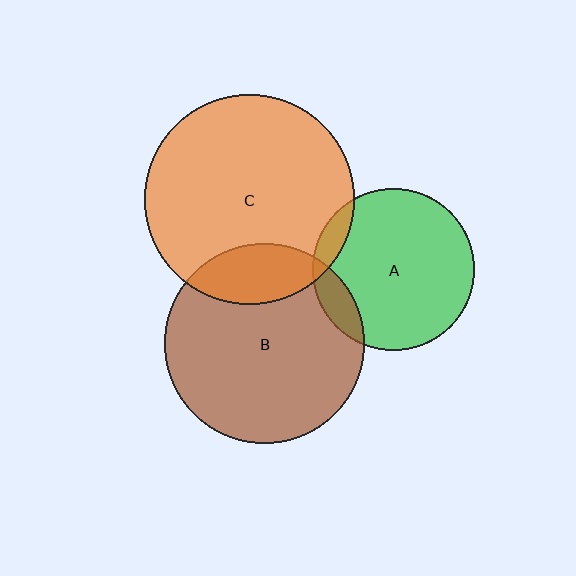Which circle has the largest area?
Circle C (orange).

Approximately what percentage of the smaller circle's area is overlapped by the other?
Approximately 20%.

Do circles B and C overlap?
Yes.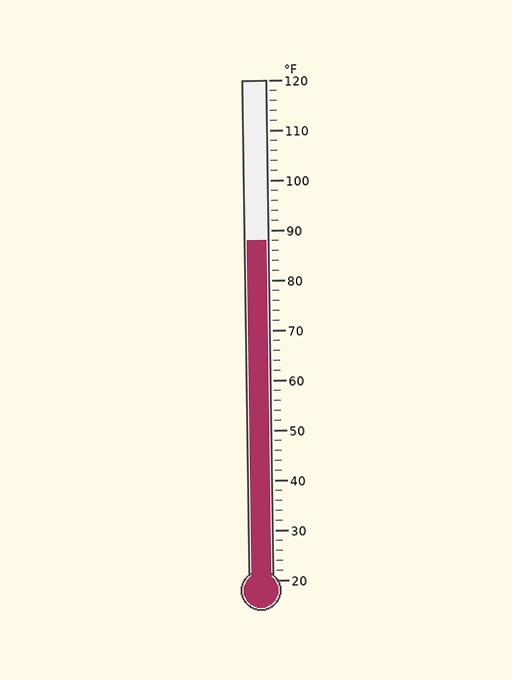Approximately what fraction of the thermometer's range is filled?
The thermometer is filled to approximately 70% of its range.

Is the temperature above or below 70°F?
The temperature is above 70°F.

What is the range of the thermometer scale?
The thermometer scale ranges from 20°F to 120°F.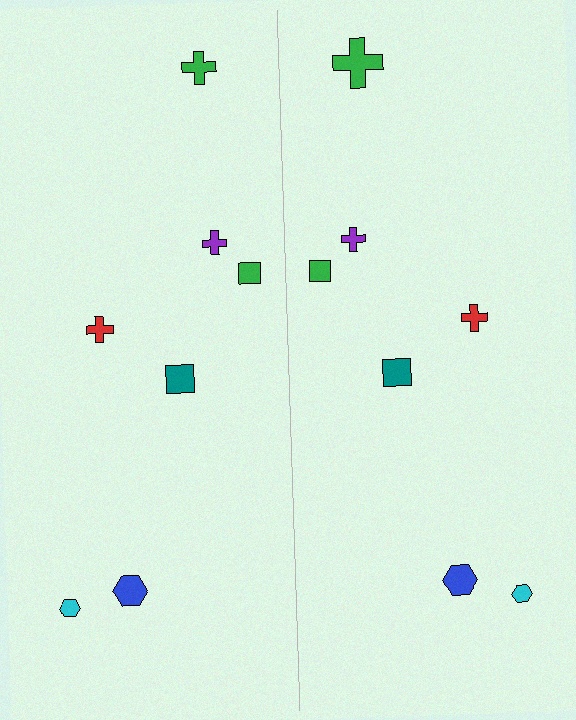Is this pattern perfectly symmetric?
No, the pattern is not perfectly symmetric. The green cross on the right side has a different size than its mirror counterpart.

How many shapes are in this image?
There are 14 shapes in this image.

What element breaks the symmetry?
The green cross on the right side has a different size than its mirror counterpart.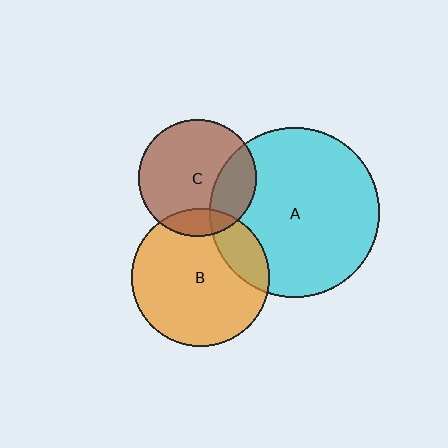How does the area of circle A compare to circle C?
Approximately 2.1 times.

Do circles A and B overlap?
Yes.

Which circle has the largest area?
Circle A (cyan).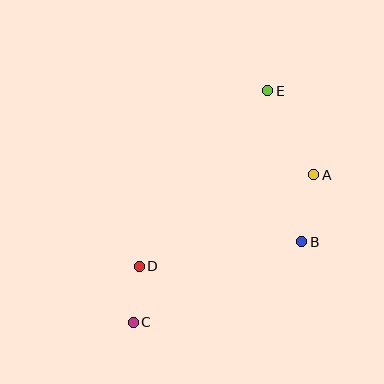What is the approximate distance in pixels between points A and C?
The distance between A and C is approximately 233 pixels.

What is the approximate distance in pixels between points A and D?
The distance between A and D is approximately 197 pixels.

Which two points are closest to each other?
Points C and D are closest to each other.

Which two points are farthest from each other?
Points C and E are farthest from each other.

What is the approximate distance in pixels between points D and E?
The distance between D and E is approximately 218 pixels.